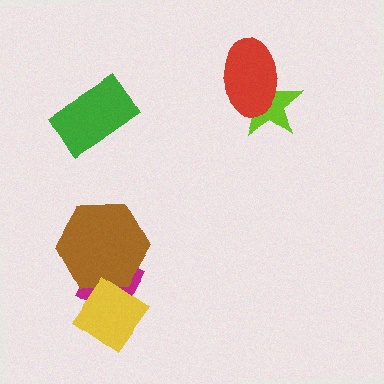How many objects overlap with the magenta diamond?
2 objects overlap with the magenta diamond.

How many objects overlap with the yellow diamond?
1 object overlaps with the yellow diamond.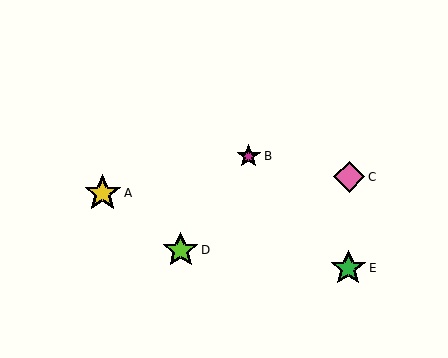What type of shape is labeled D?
Shape D is a lime star.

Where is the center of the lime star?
The center of the lime star is at (181, 250).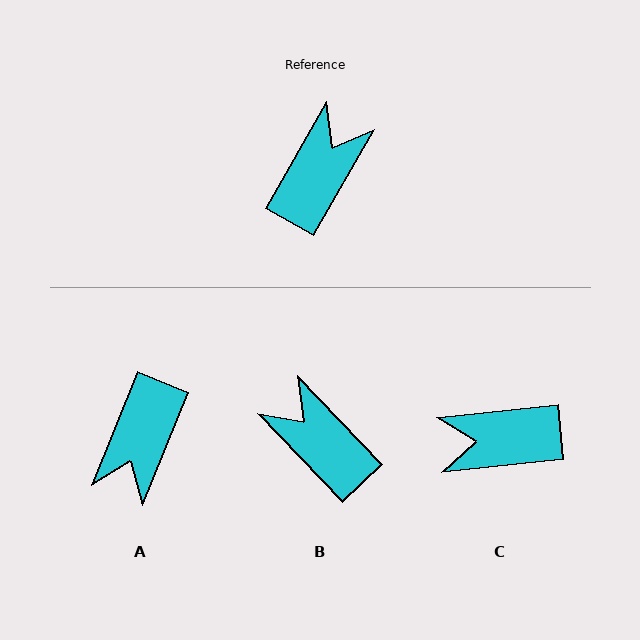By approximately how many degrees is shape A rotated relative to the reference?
Approximately 172 degrees clockwise.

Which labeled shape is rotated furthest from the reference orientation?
A, about 172 degrees away.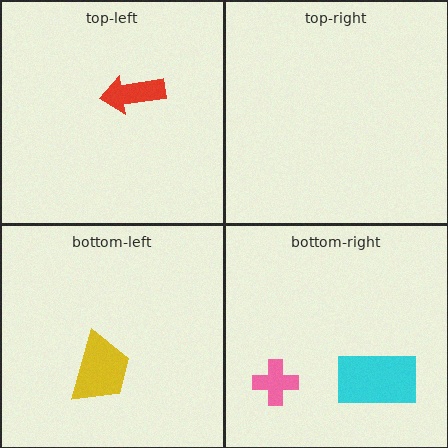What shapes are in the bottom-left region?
The yellow trapezoid.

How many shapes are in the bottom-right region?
2.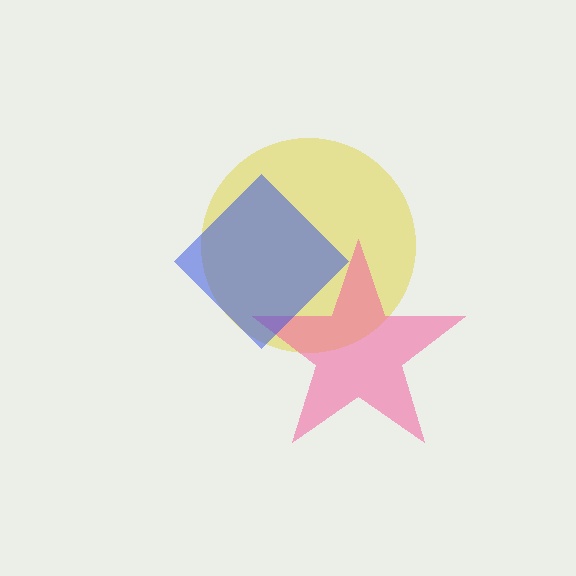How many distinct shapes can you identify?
There are 3 distinct shapes: a yellow circle, a pink star, a blue diamond.